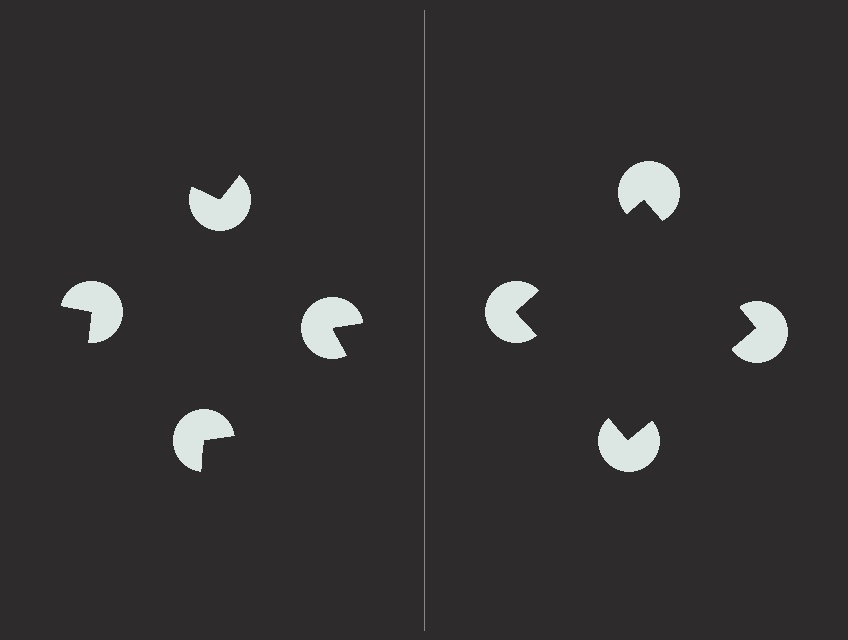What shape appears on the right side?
An illusory square.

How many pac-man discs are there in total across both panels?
8 — 4 on each side.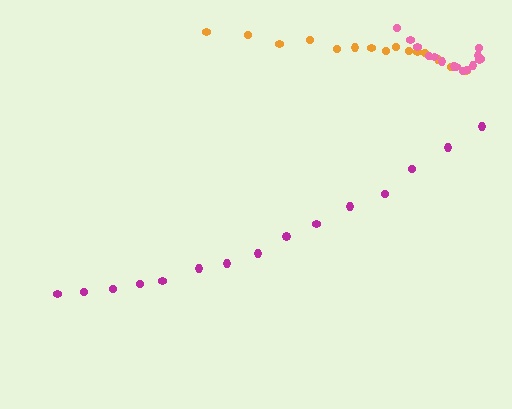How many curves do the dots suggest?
There are 3 distinct paths.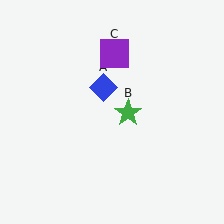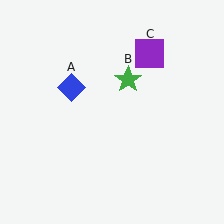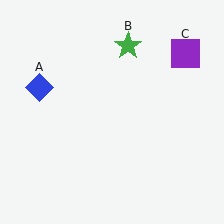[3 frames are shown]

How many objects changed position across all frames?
3 objects changed position: blue diamond (object A), green star (object B), purple square (object C).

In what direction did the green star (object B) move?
The green star (object B) moved up.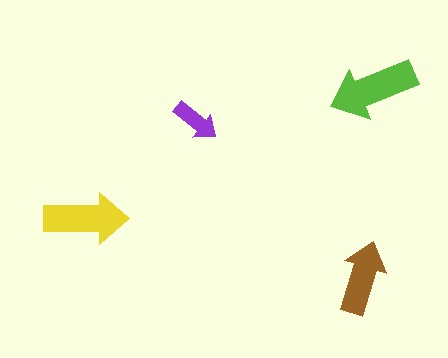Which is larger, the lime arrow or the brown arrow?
The lime one.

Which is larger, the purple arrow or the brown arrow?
The brown one.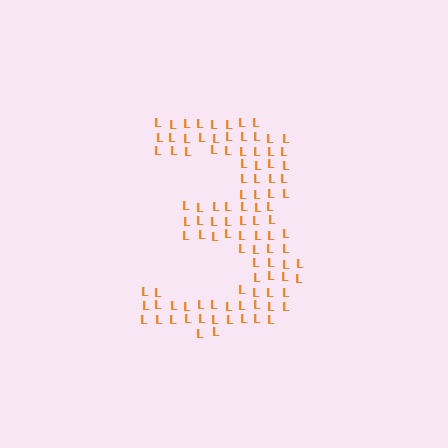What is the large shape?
The large shape is the digit 3.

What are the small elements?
The small elements are letter L's.